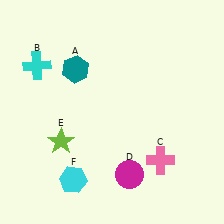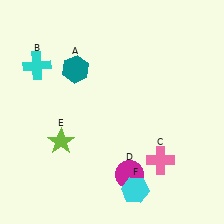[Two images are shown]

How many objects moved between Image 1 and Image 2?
1 object moved between the two images.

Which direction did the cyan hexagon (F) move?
The cyan hexagon (F) moved right.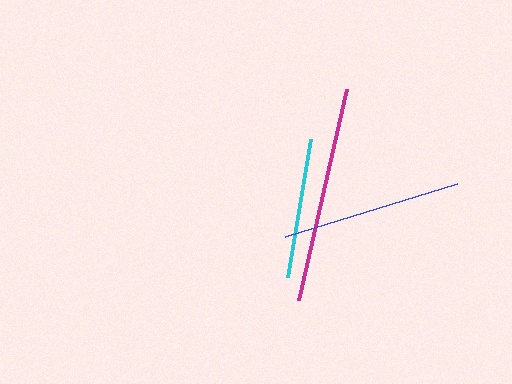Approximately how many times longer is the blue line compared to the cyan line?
The blue line is approximately 1.3 times the length of the cyan line.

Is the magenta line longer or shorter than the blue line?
The magenta line is longer than the blue line.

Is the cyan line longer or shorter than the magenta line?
The magenta line is longer than the cyan line.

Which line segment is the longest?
The magenta line is the longest at approximately 216 pixels.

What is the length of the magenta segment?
The magenta segment is approximately 216 pixels long.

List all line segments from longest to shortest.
From longest to shortest: magenta, blue, cyan.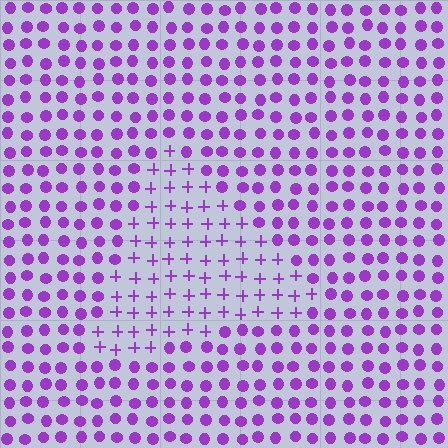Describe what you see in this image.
The image is filled with small purple elements arranged in a uniform grid. A triangle-shaped region contains plus signs, while the surrounding area contains circles. The boundary is defined purely by the change in element shape.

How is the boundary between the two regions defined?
The boundary is defined by a change in element shape: plus signs inside vs. circles outside. All elements share the same color and spacing.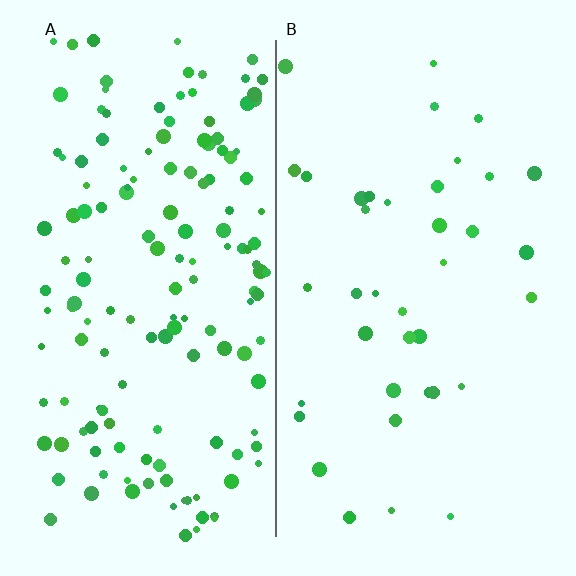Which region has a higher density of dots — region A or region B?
A (the left).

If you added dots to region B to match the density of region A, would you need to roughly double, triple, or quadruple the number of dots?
Approximately quadruple.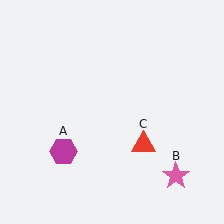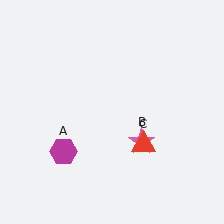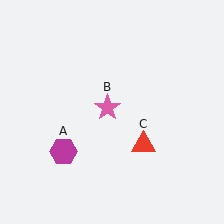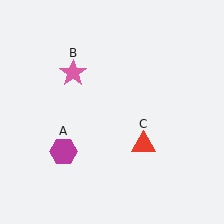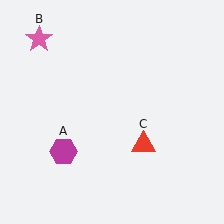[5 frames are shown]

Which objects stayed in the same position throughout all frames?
Magenta hexagon (object A) and red triangle (object C) remained stationary.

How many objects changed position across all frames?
1 object changed position: pink star (object B).